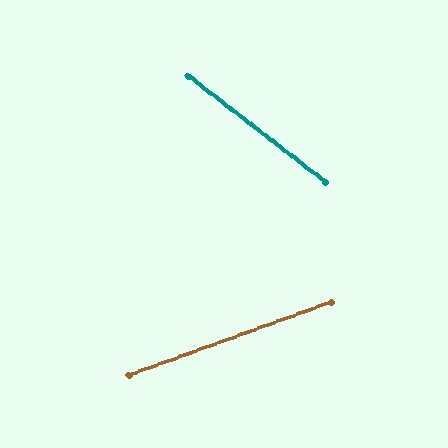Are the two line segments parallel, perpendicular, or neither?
Neither parallel nor perpendicular — they differ by about 58°.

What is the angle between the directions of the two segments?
Approximately 58 degrees.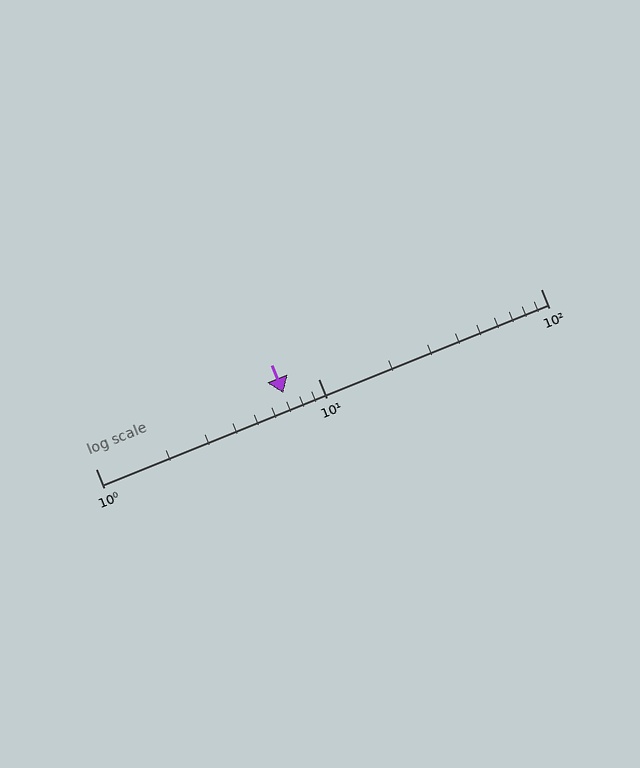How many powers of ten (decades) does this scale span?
The scale spans 2 decades, from 1 to 100.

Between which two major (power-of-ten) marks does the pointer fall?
The pointer is between 1 and 10.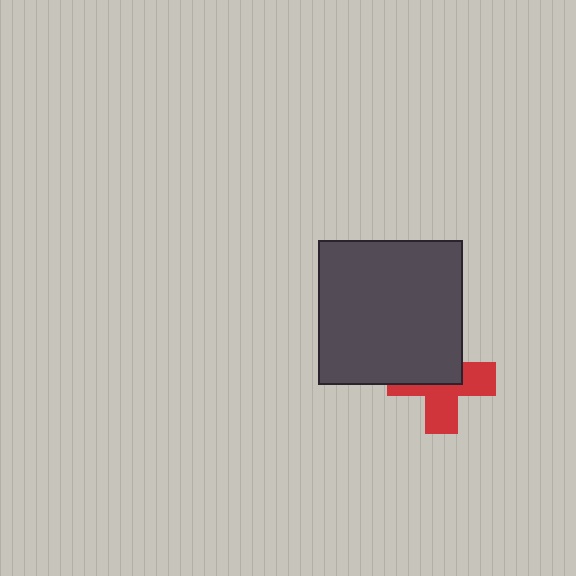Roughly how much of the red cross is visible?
About half of it is visible (roughly 50%).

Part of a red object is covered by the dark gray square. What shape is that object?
It is a cross.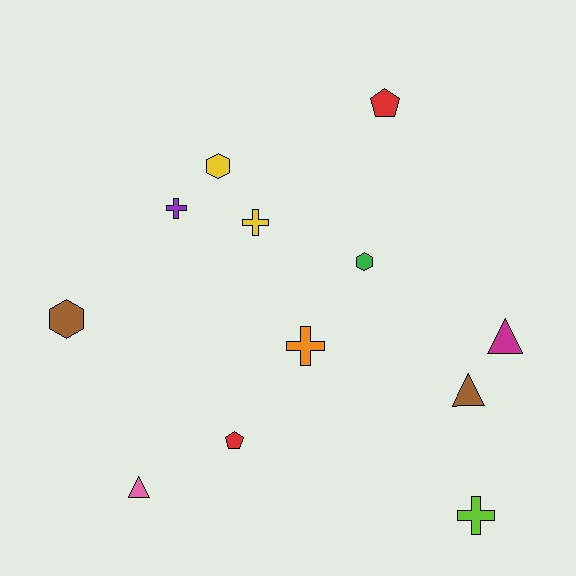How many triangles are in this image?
There are 3 triangles.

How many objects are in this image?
There are 12 objects.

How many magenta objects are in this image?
There is 1 magenta object.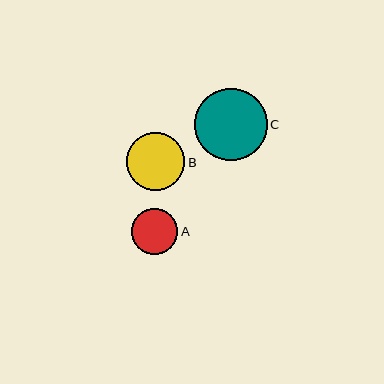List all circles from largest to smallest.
From largest to smallest: C, B, A.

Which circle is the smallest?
Circle A is the smallest with a size of approximately 46 pixels.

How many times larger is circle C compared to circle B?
Circle C is approximately 1.2 times the size of circle B.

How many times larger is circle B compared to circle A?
Circle B is approximately 1.2 times the size of circle A.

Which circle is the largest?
Circle C is the largest with a size of approximately 72 pixels.